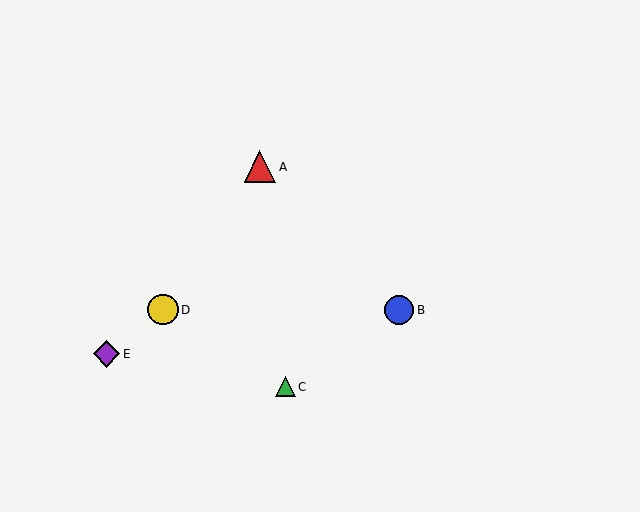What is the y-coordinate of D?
Object D is at y≈310.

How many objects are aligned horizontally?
2 objects (B, D) are aligned horizontally.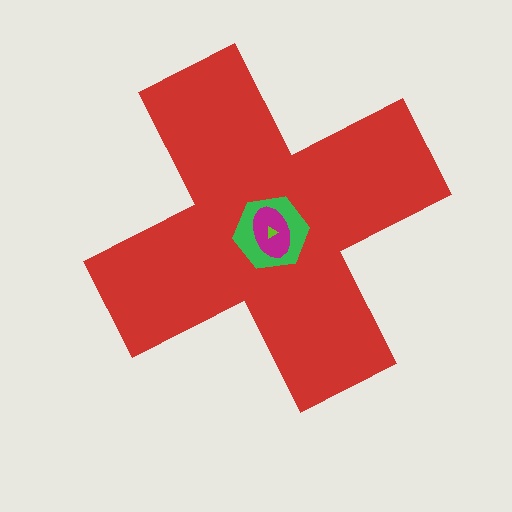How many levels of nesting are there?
4.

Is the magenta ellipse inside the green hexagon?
Yes.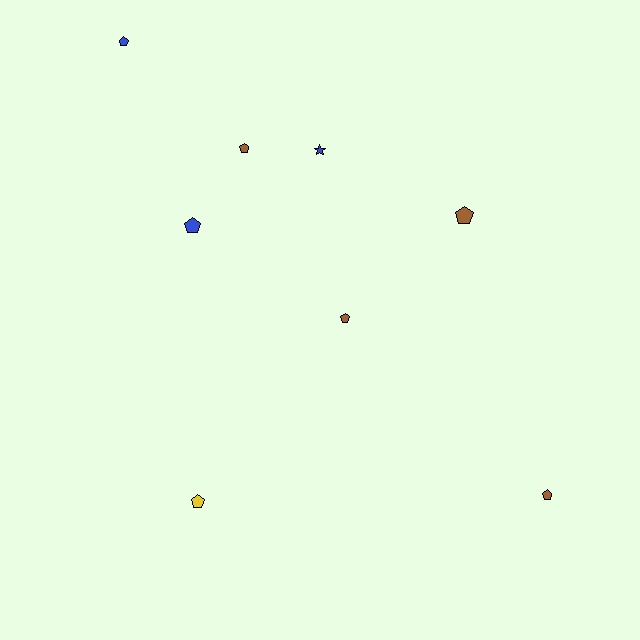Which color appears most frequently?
Brown, with 4 objects.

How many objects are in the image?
There are 8 objects.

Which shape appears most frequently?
Pentagon, with 7 objects.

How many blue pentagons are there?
There are 2 blue pentagons.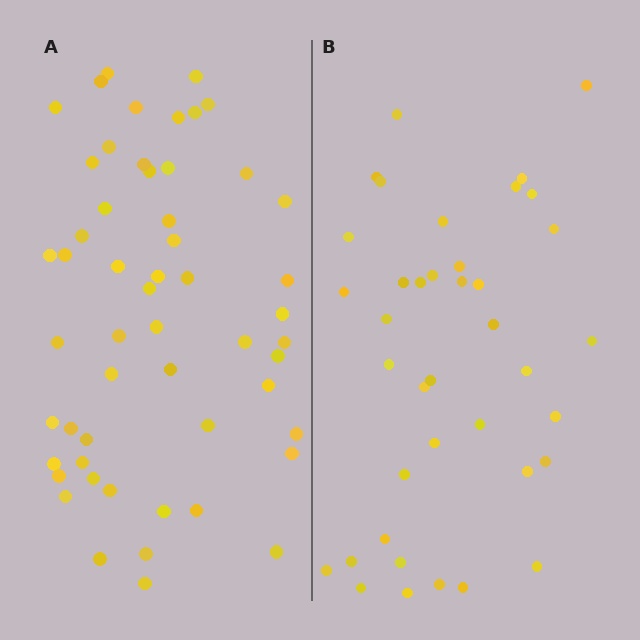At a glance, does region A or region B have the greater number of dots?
Region A (the left region) has more dots.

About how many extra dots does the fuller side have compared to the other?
Region A has approximately 15 more dots than region B.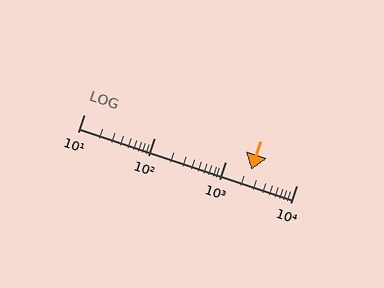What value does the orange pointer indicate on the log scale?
The pointer indicates approximately 2300.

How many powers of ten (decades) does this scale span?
The scale spans 3 decades, from 10 to 10000.